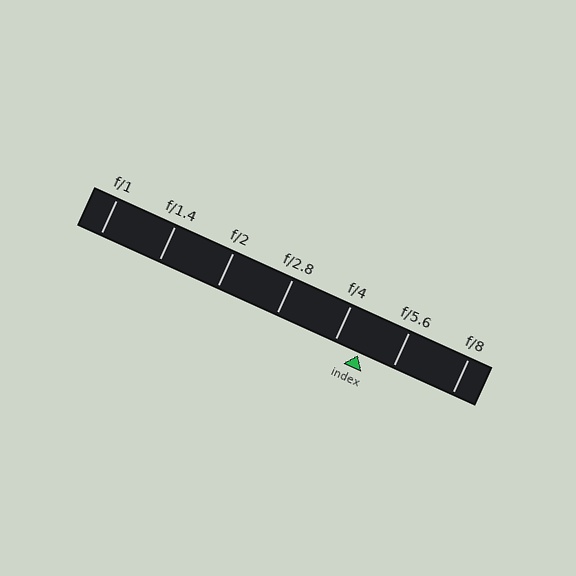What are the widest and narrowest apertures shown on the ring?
The widest aperture shown is f/1 and the narrowest is f/8.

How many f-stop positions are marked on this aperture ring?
There are 7 f-stop positions marked.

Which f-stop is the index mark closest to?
The index mark is closest to f/4.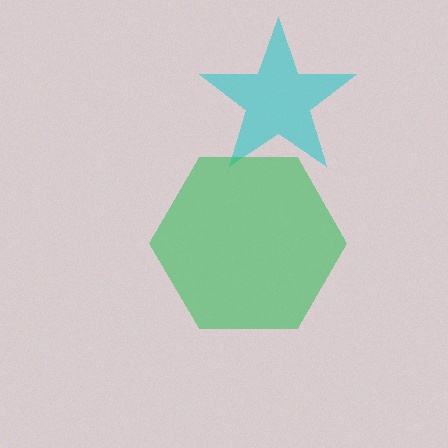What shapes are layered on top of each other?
The layered shapes are: a cyan star, a green hexagon.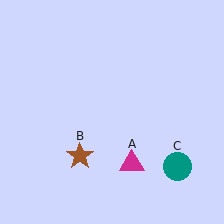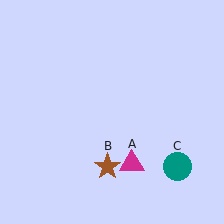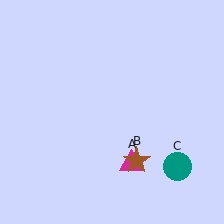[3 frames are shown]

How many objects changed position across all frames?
1 object changed position: brown star (object B).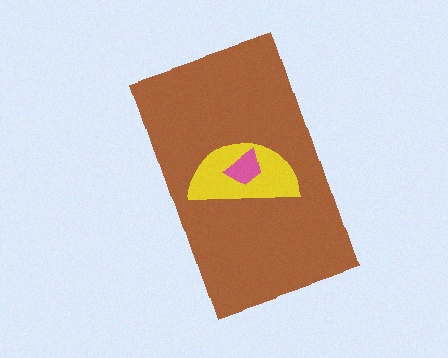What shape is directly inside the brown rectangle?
The yellow semicircle.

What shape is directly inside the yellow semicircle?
The pink trapezoid.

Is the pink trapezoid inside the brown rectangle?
Yes.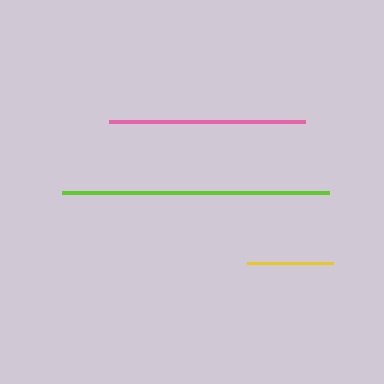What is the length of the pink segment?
The pink segment is approximately 196 pixels long.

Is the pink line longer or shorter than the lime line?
The lime line is longer than the pink line.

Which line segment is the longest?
The lime line is the longest at approximately 266 pixels.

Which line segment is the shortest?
The yellow line is the shortest at approximately 86 pixels.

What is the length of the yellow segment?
The yellow segment is approximately 86 pixels long.